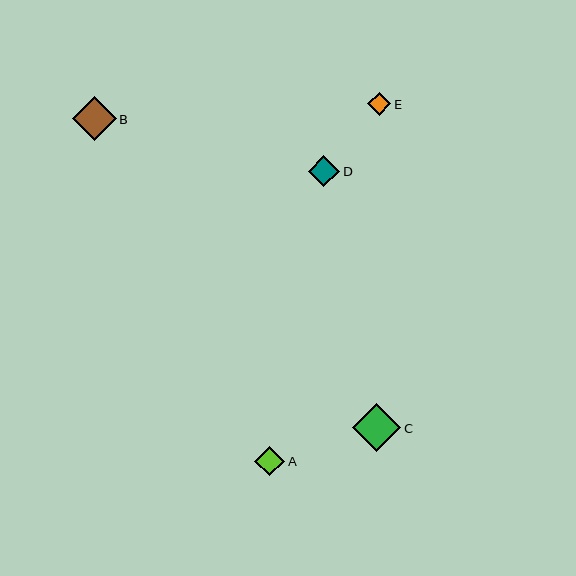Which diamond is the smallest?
Diamond E is the smallest with a size of approximately 23 pixels.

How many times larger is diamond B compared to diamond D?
Diamond B is approximately 1.4 times the size of diamond D.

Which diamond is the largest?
Diamond C is the largest with a size of approximately 49 pixels.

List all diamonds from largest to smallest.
From largest to smallest: C, B, D, A, E.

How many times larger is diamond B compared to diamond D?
Diamond B is approximately 1.4 times the size of diamond D.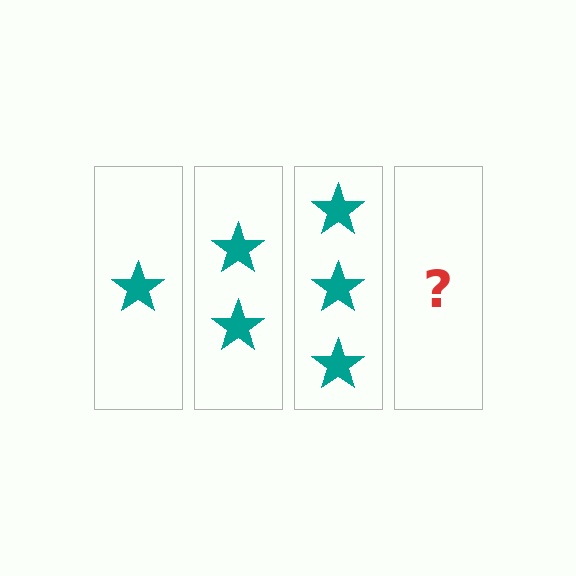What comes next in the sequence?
The next element should be 4 stars.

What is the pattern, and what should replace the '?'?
The pattern is that each step adds one more star. The '?' should be 4 stars.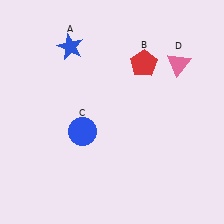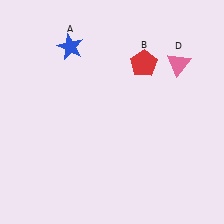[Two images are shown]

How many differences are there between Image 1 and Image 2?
There is 1 difference between the two images.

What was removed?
The blue circle (C) was removed in Image 2.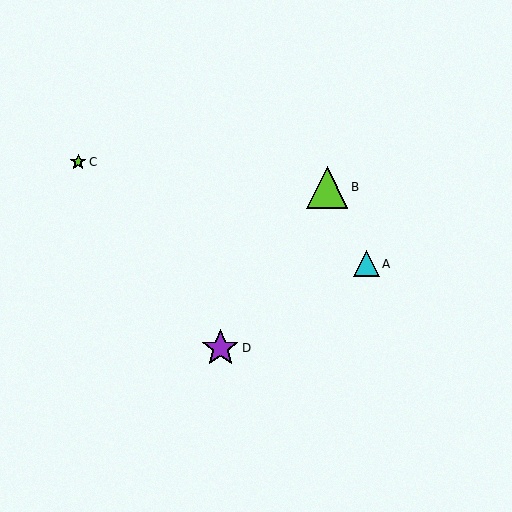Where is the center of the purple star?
The center of the purple star is at (220, 348).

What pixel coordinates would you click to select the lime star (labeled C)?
Click at (78, 162) to select the lime star C.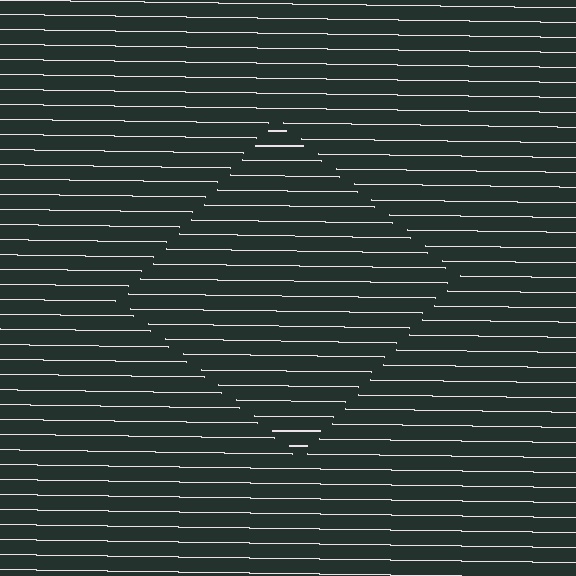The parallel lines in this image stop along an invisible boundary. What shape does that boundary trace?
An illusory square. The interior of the shape contains the same grating, shifted by half a period — the contour is defined by the phase discontinuity where line-ends from the inner and outer gratings abut.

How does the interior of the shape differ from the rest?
The interior of the shape contains the same grating, shifted by half a period — the contour is defined by the phase discontinuity where line-ends from the inner and outer gratings abut.